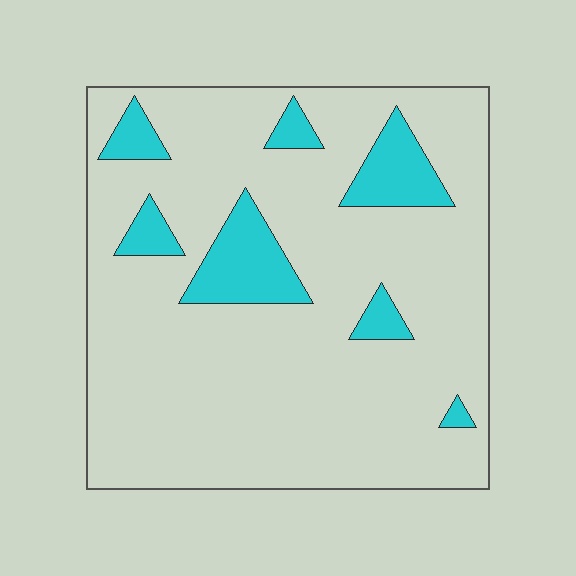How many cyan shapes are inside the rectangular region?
7.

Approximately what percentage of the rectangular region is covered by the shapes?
Approximately 15%.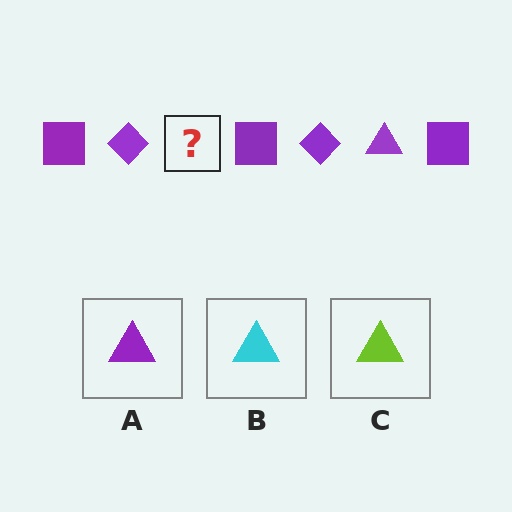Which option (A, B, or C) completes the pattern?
A.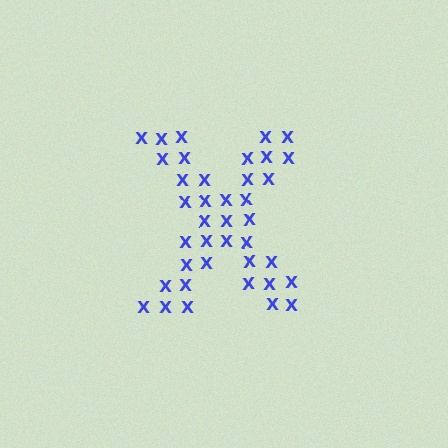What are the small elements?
The small elements are letter X's.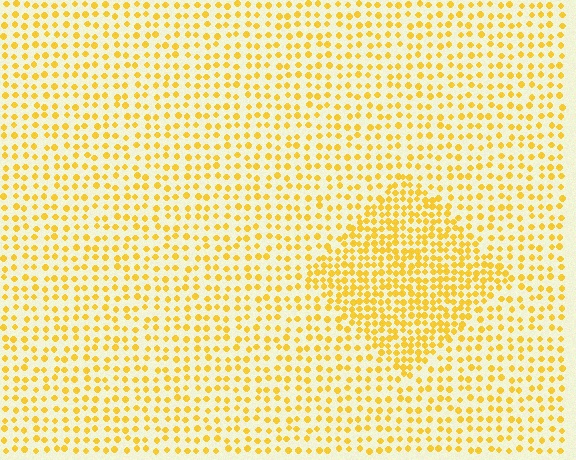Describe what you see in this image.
The image contains small yellow elements arranged at two different densities. A diamond-shaped region is visible where the elements are more densely packed than the surrounding area.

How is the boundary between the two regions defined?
The boundary is defined by a change in element density (approximately 1.9x ratio). All elements are the same color, size, and shape.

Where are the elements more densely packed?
The elements are more densely packed inside the diamond boundary.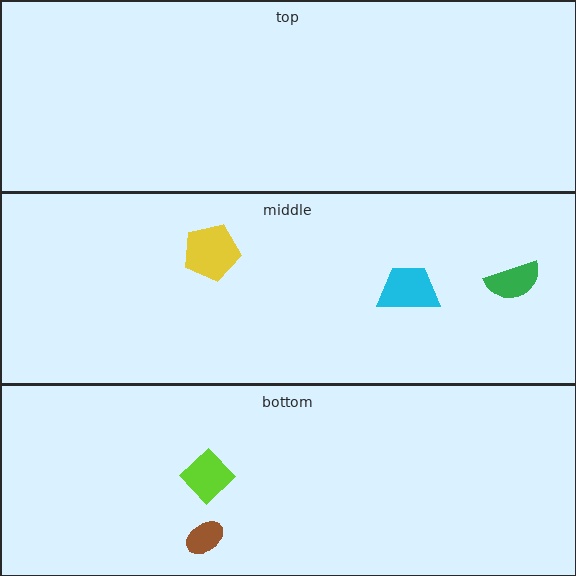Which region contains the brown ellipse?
The bottom region.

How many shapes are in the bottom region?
2.